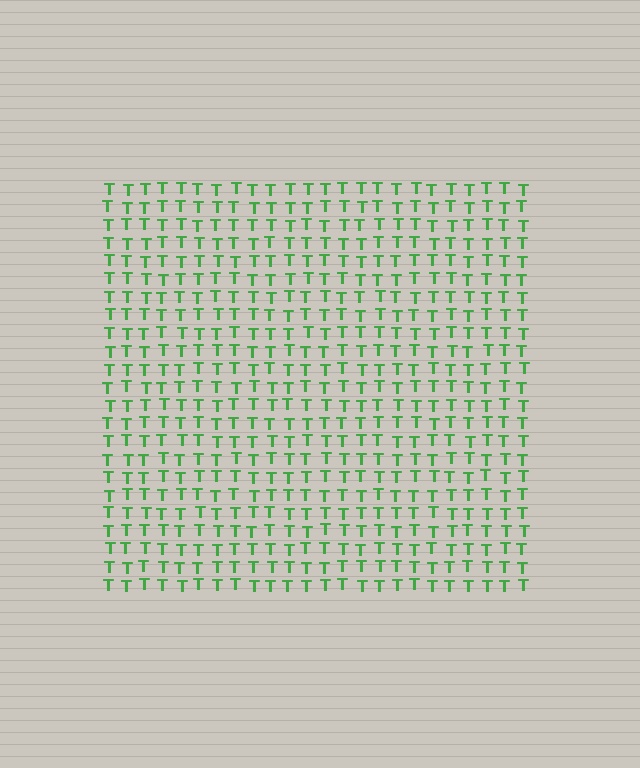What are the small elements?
The small elements are letter T's.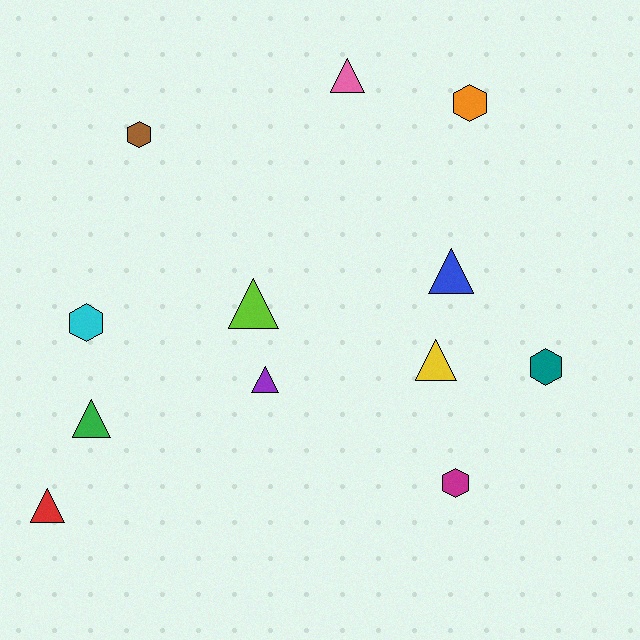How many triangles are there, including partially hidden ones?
There are 7 triangles.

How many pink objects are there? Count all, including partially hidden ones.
There is 1 pink object.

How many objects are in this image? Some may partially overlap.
There are 12 objects.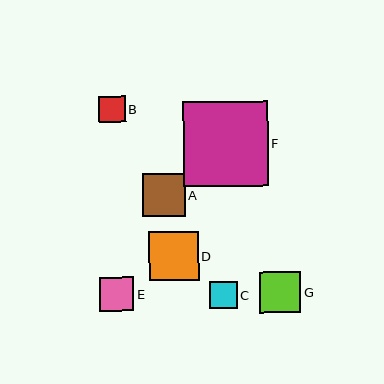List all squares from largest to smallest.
From largest to smallest: F, D, A, G, E, C, B.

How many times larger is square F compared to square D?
Square F is approximately 1.7 times the size of square D.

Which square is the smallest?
Square B is the smallest with a size of approximately 26 pixels.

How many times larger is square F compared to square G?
Square F is approximately 2.1 times the size of square G.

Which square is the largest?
Square F is the largest with a size of approximately 85 pixels.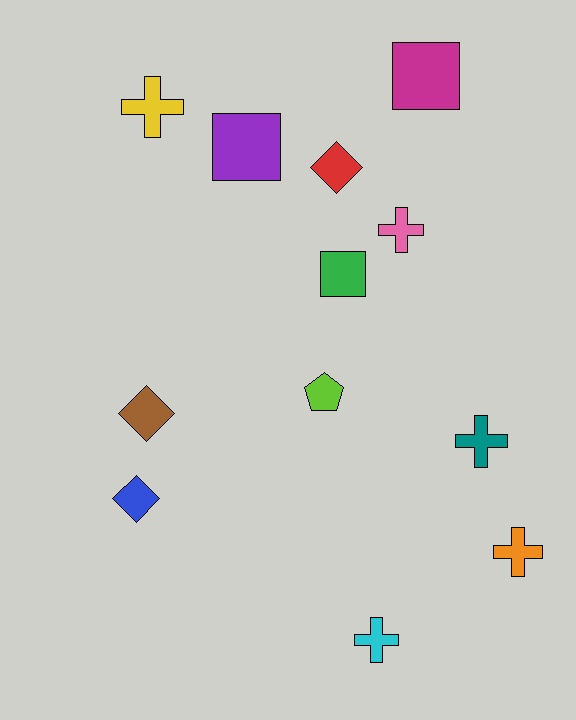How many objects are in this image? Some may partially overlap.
There are 12 objects.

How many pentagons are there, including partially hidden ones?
There is 1 pentagon.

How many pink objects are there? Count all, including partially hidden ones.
There is 1 pink object.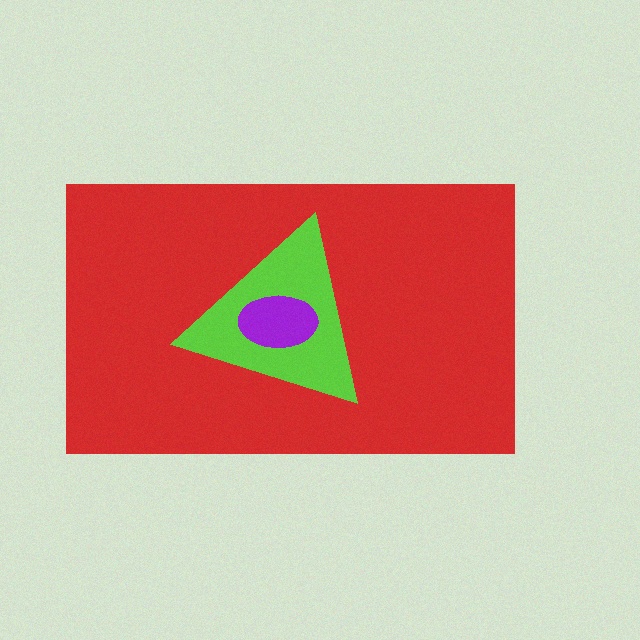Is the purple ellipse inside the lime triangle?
Yes.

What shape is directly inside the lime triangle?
The purple ellipse.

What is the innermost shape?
The purple ellipse.